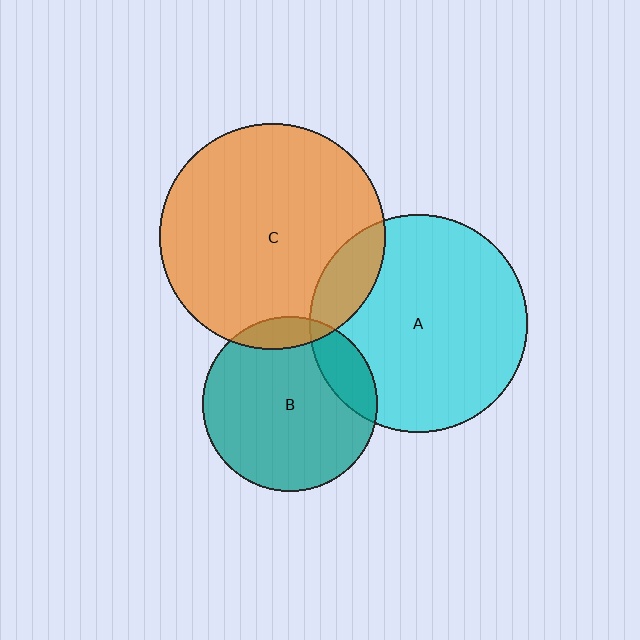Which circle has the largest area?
Circle C (orange).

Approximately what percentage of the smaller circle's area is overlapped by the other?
Approximately 10%.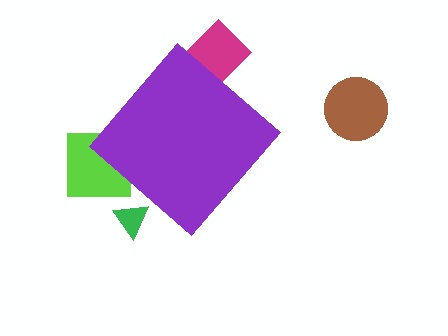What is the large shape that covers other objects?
A purple diamond.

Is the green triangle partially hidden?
Yes, the green triangle is partially hidden behind the purple diamond.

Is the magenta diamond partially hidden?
Yes, the magenta diamond is partially hidden behind the purple diamond.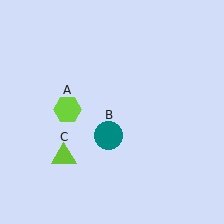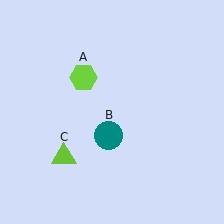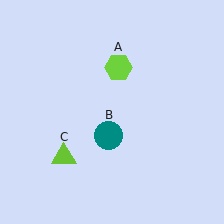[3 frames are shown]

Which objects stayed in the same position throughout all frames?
Teal circle (object B) and lime triangle (object C) remained stationary.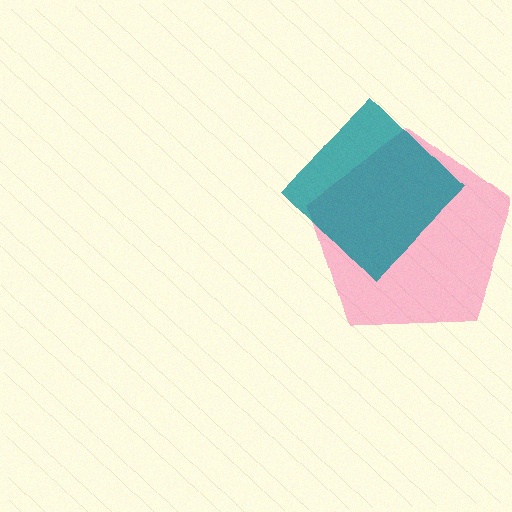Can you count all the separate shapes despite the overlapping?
Yes, there are 2 separate shapes.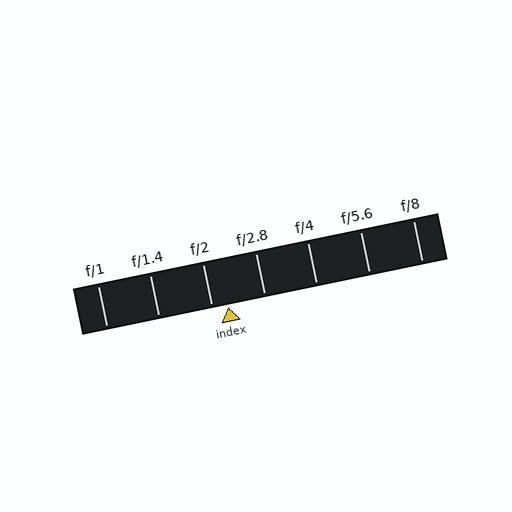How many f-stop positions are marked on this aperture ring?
There are 7 f-stop positions marked.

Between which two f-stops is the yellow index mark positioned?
The index mark is between f/2 and f/2.8.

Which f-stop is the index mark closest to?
The index mark is closest to f/2.